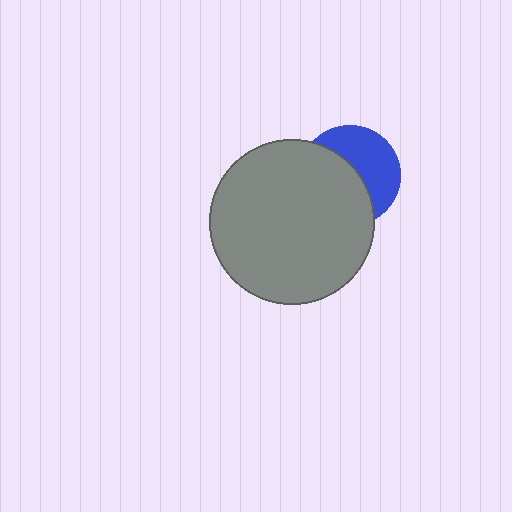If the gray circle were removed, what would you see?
You would see the complete blue circle.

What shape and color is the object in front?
The object in front is a gray circle.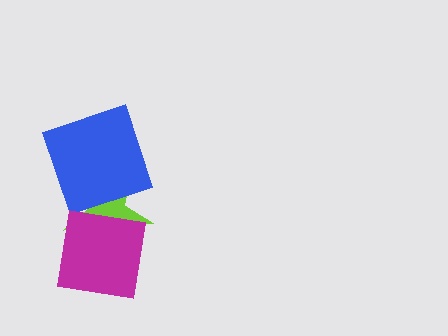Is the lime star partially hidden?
Yes, it is partially covered by another shape.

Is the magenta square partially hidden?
No, no other shape covers it.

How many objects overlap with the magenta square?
1 object overlaps with the magenta square.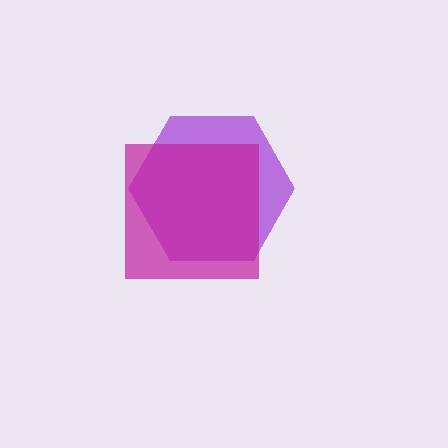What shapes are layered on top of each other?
The layered shapes are: a purple hexagon, a magenta square.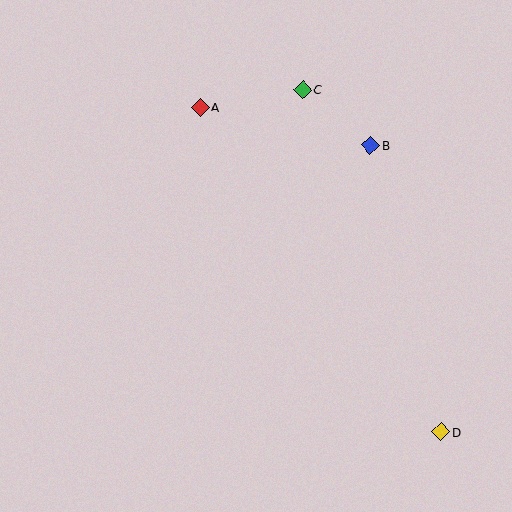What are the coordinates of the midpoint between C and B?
The midpoint between C and B is at (337, 117).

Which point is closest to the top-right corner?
Point B is closest to the top-right corner.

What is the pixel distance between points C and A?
The distance between C and A is 104 pixels.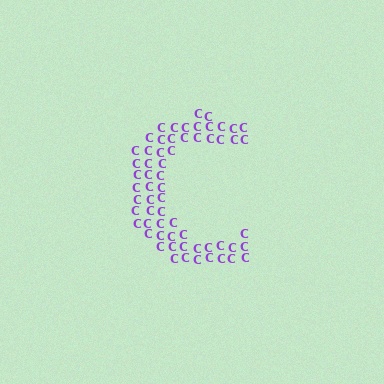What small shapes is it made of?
It is made of small letter C's.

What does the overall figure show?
The overall figure shows the letter C.